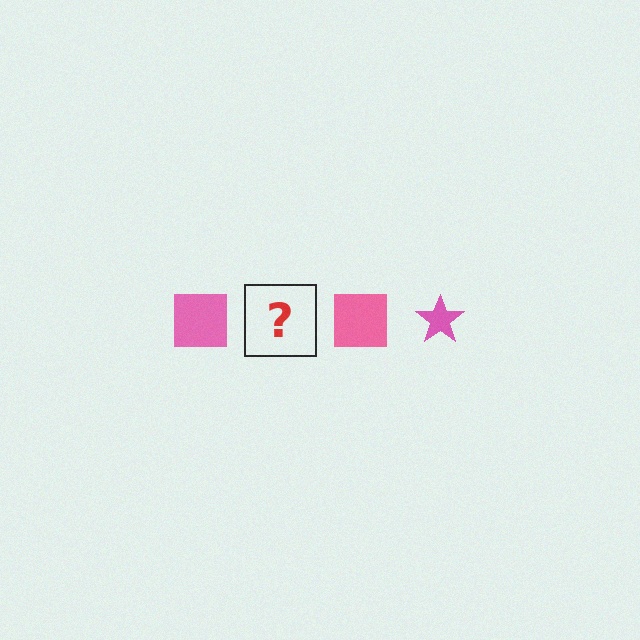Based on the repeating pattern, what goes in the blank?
The blank should be a pink star.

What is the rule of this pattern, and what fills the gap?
The rule is that the pattern cycles through square, star shapes in pink. The gap should be filled with a pink star.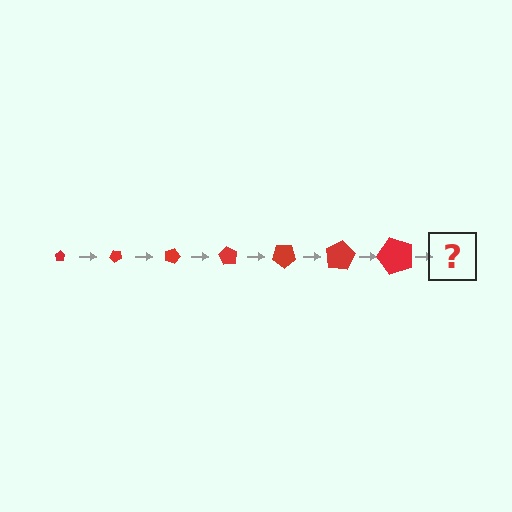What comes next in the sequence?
The next element should be a pentagon, larger than the previous one and rotated 315 degrees from the start.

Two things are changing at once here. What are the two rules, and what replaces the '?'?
The two rules are that the pentagon grows larger each step and it rotates 45 degrees each step. The '?' should be a pentagon, larger than the previous one and rotated 315 degrees from the start.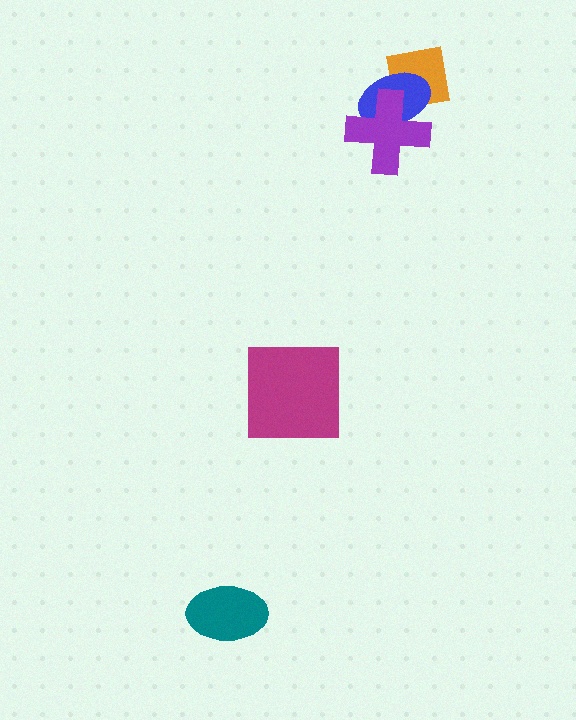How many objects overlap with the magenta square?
0 objects overlap with the magenta square.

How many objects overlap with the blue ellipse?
2 objects overlap with the blue ellipse.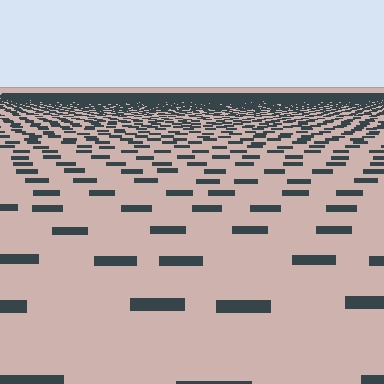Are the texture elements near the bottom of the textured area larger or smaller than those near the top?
Larger. Near the bottom, elements are closer to the viewer and appear at a bigger on-screen size.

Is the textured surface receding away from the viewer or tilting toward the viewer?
The surface is receding away from the viewer. Texture elements get smaller and denser toward the top.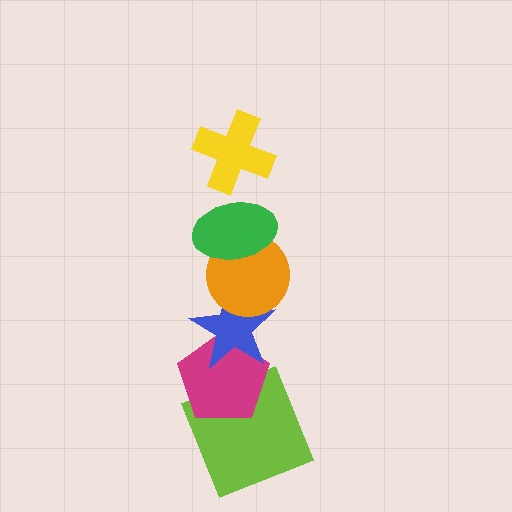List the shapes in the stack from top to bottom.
From top to bottom: the yellow cross, the green ellipse, the orange circle, the blue star, the magenta pentagon, the lime square.